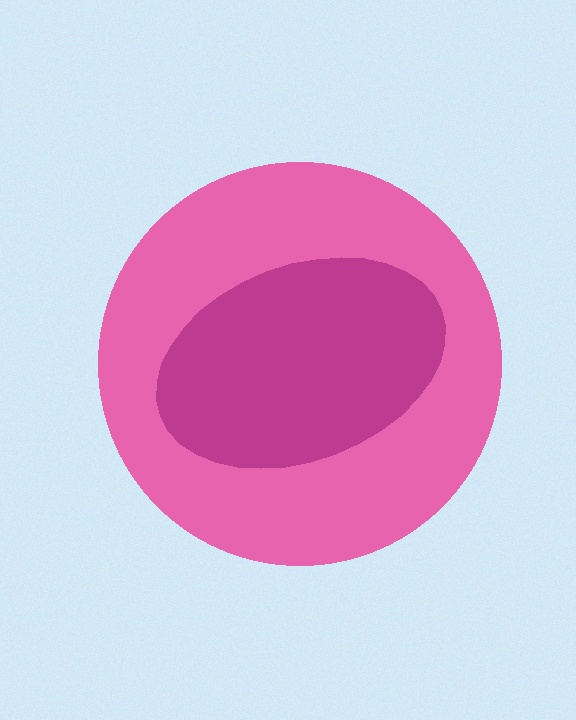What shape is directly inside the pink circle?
The magenta ellipse.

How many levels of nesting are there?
2.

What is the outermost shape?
The pink circle.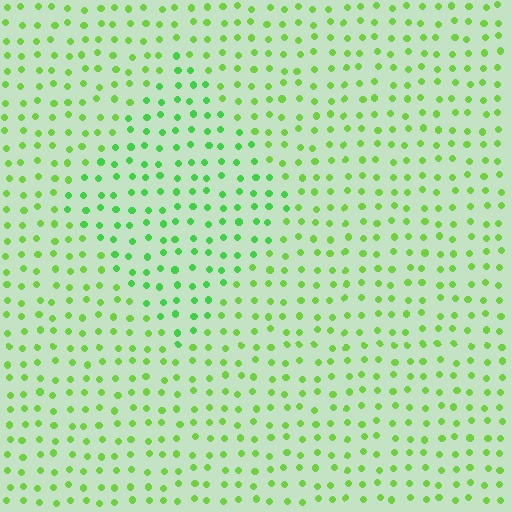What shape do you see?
I see a diamond.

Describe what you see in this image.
The image is filled with small lime elements in a uniform arrangement. A diamond-shaped region is visible where the elements are tinted to a slightly different hue, forming a subtle color boundary.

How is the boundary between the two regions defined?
The boundary is defined purely by a slight shift in hue (about 21 degrees). Spacing, size, and orientation are identical on both sides.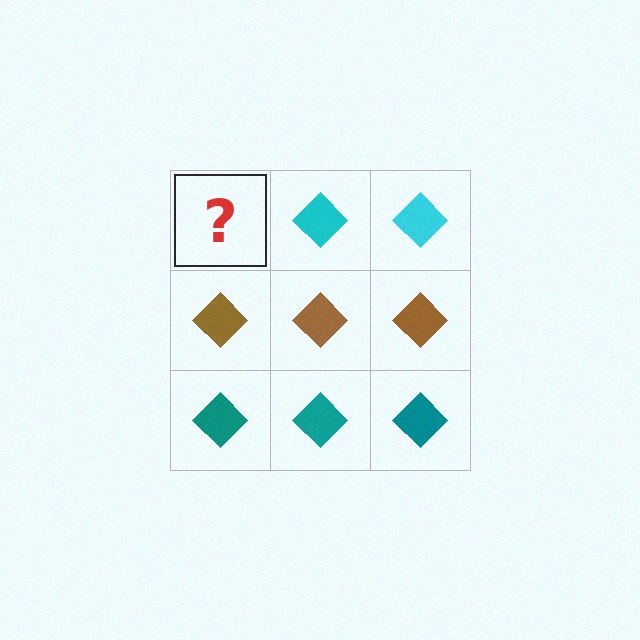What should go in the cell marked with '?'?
The missing cell should contain a cyan diamond.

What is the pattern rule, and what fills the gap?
The rule is that each row has a consistent color. The gap should be filled with a cyan diamond.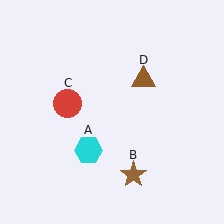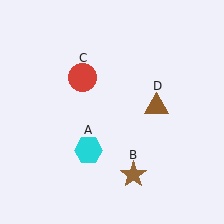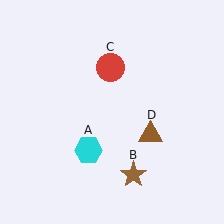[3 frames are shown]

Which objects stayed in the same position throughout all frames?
Cyan hexagon (object A) and brown star (object B) remained stationary.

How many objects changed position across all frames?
2 objects changed position: red circle (object C), brown triangle (object D).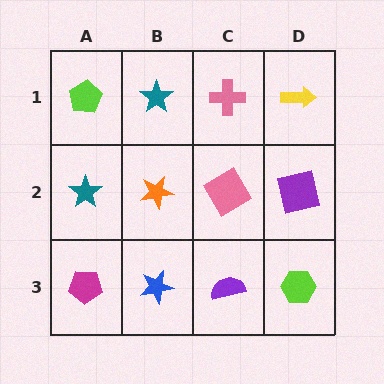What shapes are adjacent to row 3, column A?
A teal star (row 2, column A), a blue star (row 3, column B).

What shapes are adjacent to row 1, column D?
A purple square (row 2, column D), a pink cross (row 1, column C).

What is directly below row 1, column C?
A pink diamond.